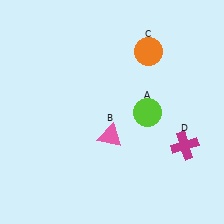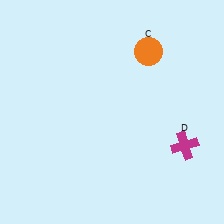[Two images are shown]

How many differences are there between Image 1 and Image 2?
There are 2 differences between the two images.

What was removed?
The lime circle (A), the pink triangle (B) were removed in Image 2.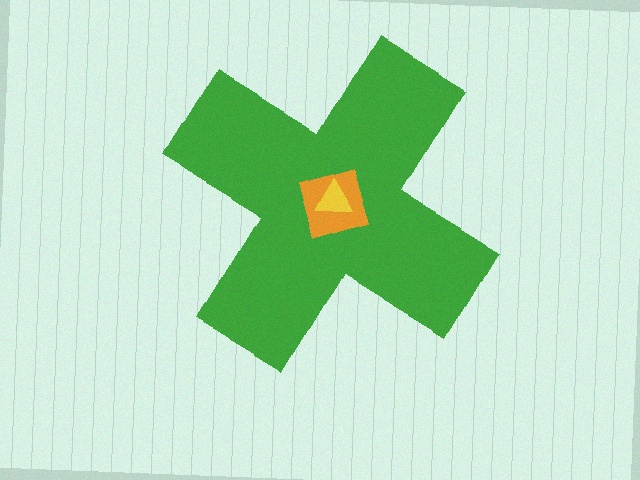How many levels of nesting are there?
3.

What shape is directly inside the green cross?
The orange diamond.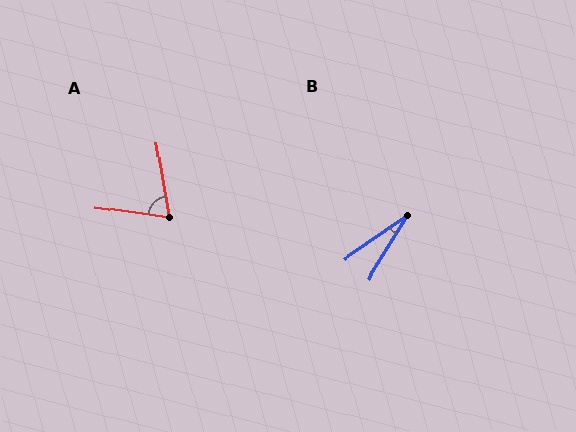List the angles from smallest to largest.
B (24°), A (72°).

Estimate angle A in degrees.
Approximately 72 degrees.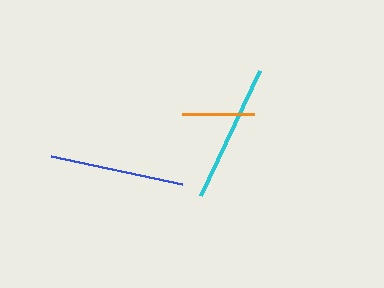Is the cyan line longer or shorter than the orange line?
The cyan line is longer than the orange line.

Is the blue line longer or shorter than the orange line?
The blue line is longer than the orange line.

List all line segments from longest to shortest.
From longest to shortest: cyan, blue, orange.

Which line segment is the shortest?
The orange line is the shortest at approximately 71 pixels.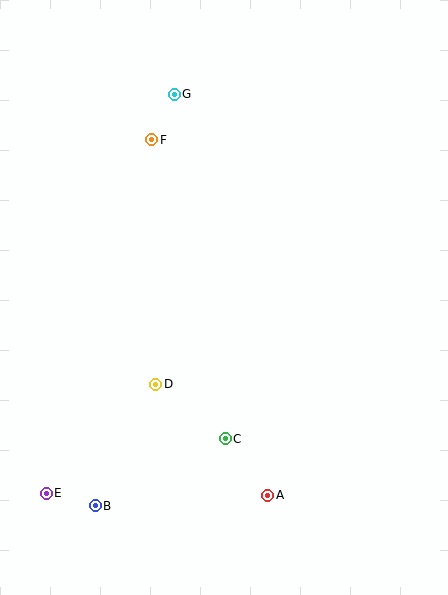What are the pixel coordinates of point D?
Point D is at (156, 384).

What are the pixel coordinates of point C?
Point C is at (225, 439).